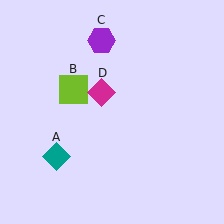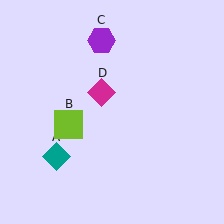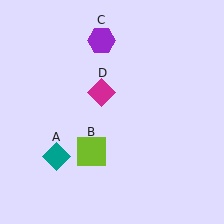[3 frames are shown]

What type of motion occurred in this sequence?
The lime square (object B) rotated counterclockwise around the center of the scene.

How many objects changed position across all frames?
1 object changed position: lime square (object B).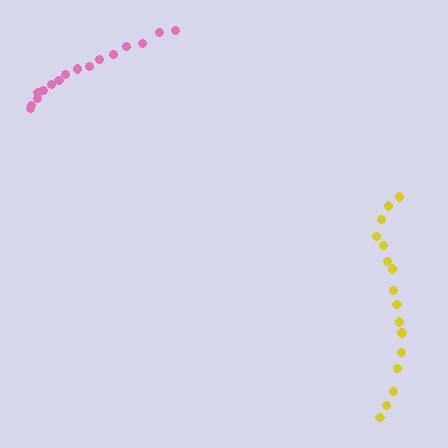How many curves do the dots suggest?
There are 2 distinct paths.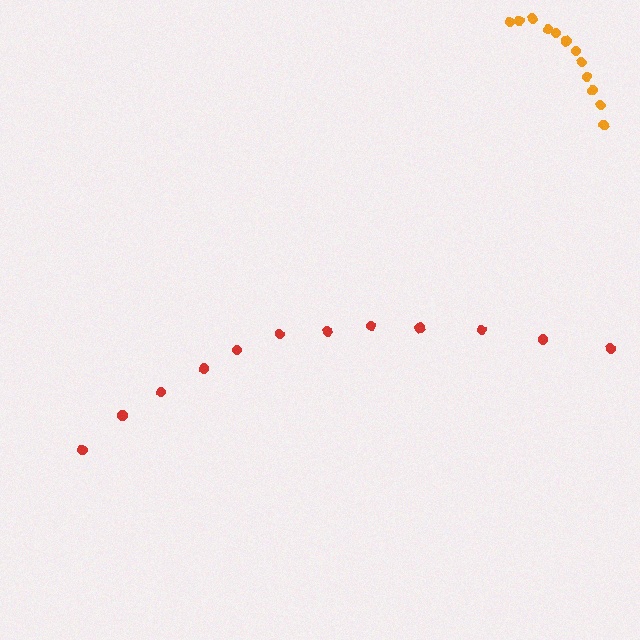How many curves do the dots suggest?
There are 2 distinct paths.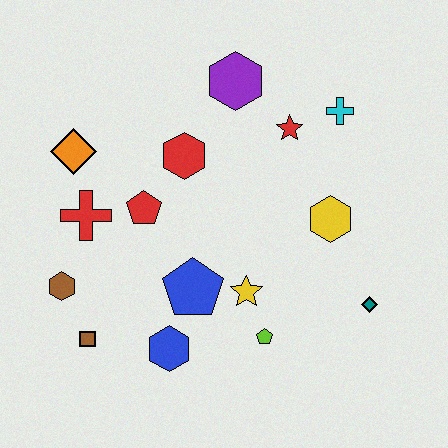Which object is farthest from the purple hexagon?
The brown square is farthest from the purple hexagon.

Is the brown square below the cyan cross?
Yes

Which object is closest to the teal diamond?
The yellow hexagon is closest to the teal diamond.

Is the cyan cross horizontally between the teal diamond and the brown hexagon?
Yes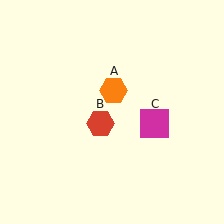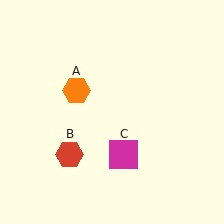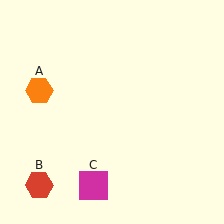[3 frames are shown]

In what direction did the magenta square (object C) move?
The magenta square (object C) moved down and to the left.